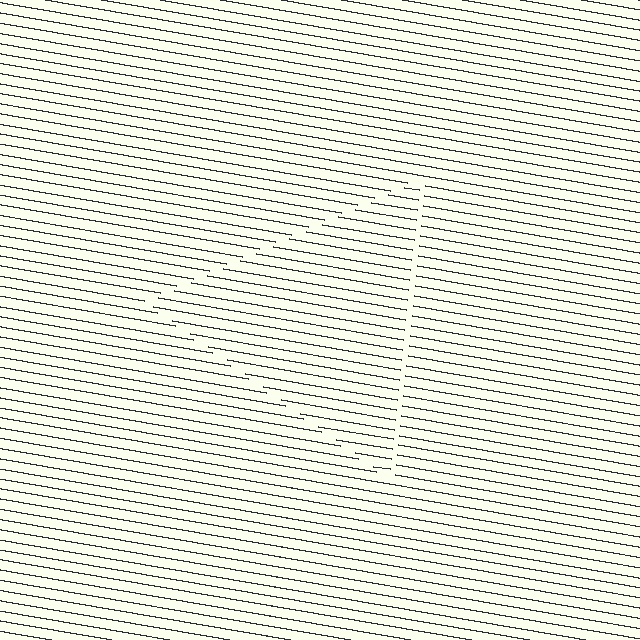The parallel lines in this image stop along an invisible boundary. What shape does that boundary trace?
An illusory triangle. The interior of the shape contains the same grating, shifted by half a period — the contour is defined by the phase discontinuity where line-ends from the inner and outer gratings abut.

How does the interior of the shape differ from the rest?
The interior of the shape contains the same grating, shifted by half a period — the contour is defined by the phase discontinuity where line-ends from the inner and outer gratings abut.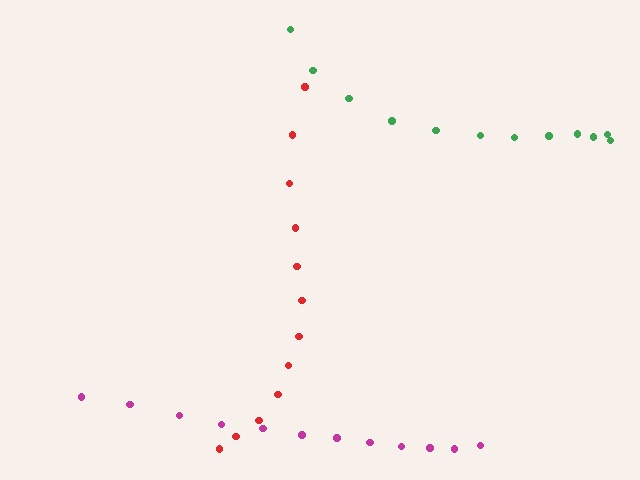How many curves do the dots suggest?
There are 3 distinct paths.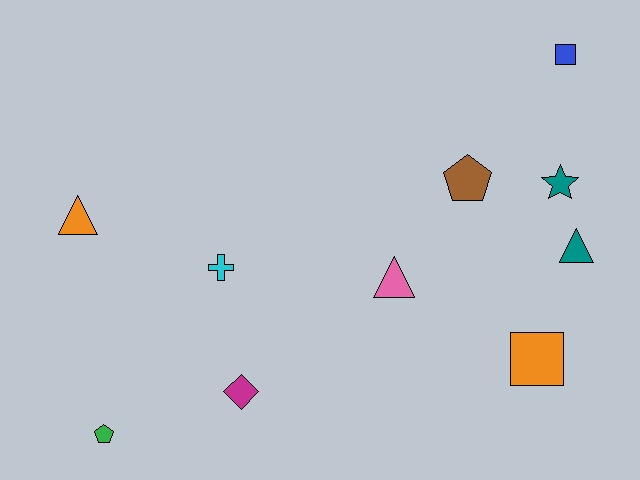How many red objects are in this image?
There are no red objects.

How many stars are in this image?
There is 1 star.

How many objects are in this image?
There are 10 objects.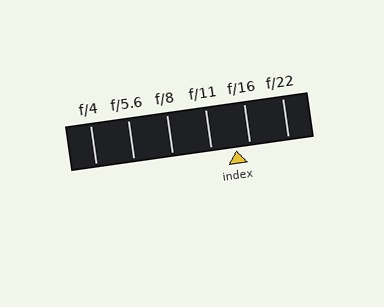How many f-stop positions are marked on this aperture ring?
There are 6 f-stop positions marked.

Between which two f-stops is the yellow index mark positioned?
The index mark is between f/11 and f/16.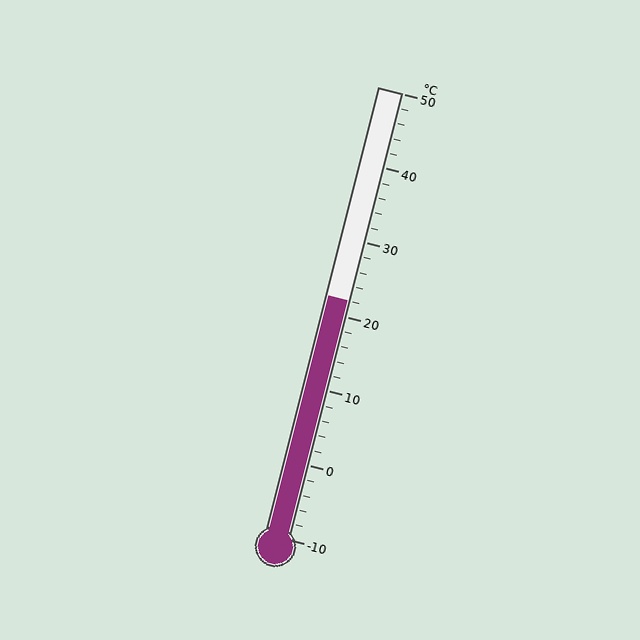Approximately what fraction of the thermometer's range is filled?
The thermometer is filled to approximately 55% of its range.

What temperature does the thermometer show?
The thermometer shows approximately 22°C.